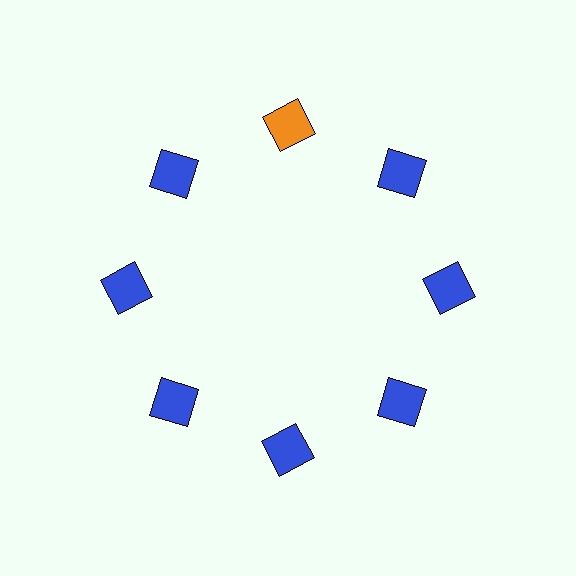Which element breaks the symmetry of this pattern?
The orange square at roughly the 12 o'clock position breaks the symmetry. All other shapes are blue squares.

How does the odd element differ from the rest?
It has a different color: orange instead of blue.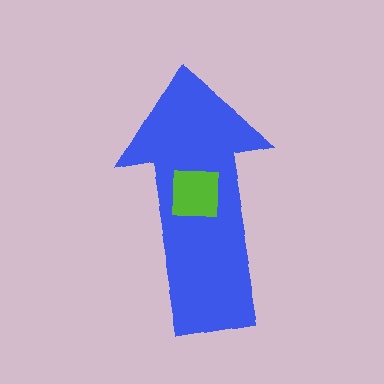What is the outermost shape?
The blue arrow.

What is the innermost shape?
The lime square.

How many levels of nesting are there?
2.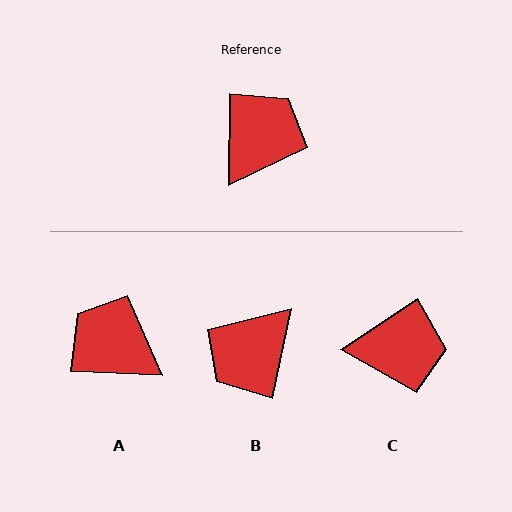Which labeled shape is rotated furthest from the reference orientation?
B, about 169 degrees away.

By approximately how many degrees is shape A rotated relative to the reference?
Approximately 88 degrees counter-clockwise.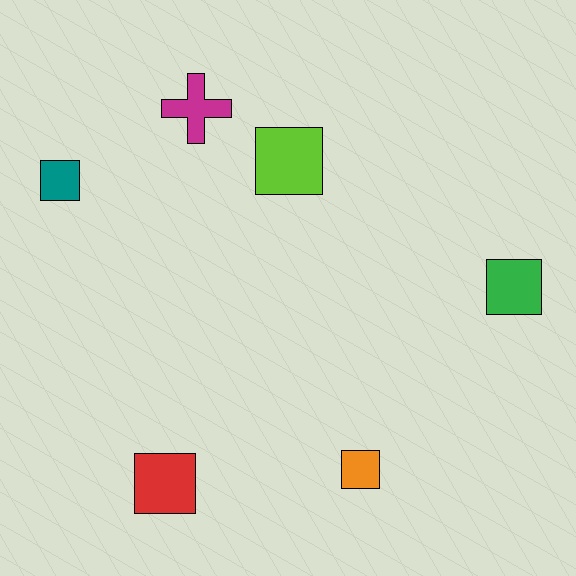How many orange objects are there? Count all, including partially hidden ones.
There is 1 orange object.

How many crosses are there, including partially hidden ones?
There is 1 cross.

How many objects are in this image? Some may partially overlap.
There are 6 objects.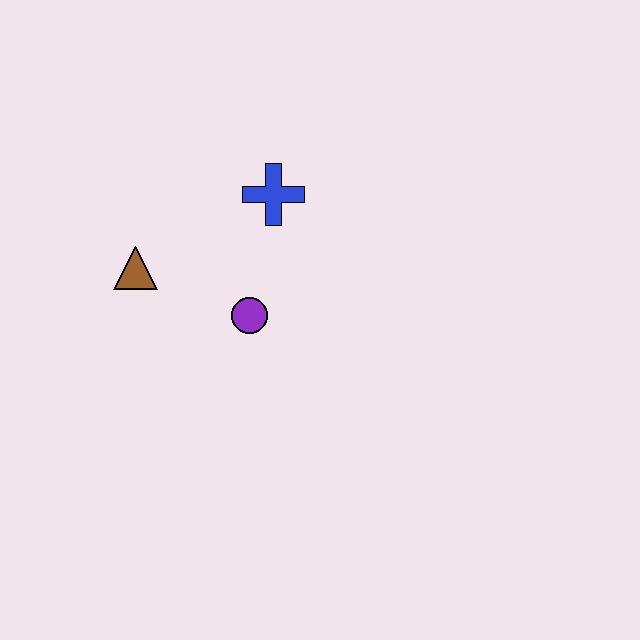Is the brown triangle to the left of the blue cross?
Yes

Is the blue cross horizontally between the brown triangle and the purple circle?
No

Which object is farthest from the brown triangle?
The blue cross is farthest from the brown triangle.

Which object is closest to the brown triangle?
The purple circle is closest to the brown triangle.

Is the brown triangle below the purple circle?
No